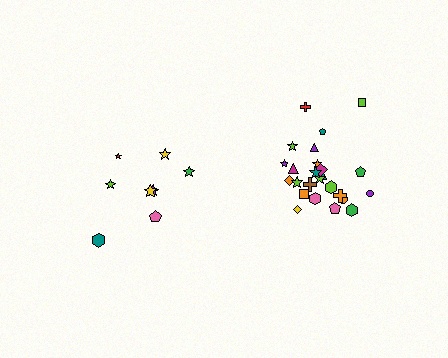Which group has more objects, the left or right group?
The right group.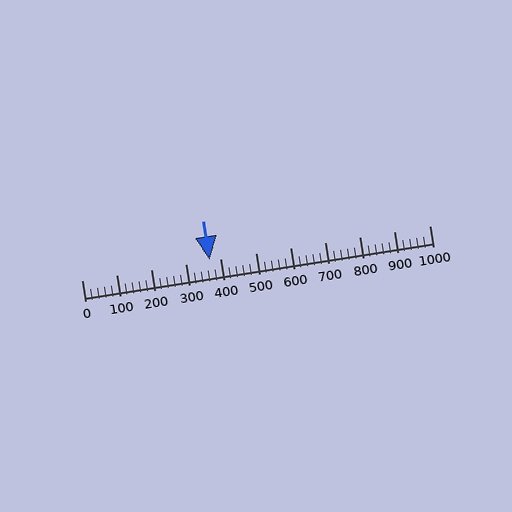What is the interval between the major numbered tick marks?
The major tick marks are spaced 100 units apart.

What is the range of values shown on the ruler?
The ruler shows values from 0 to 1000.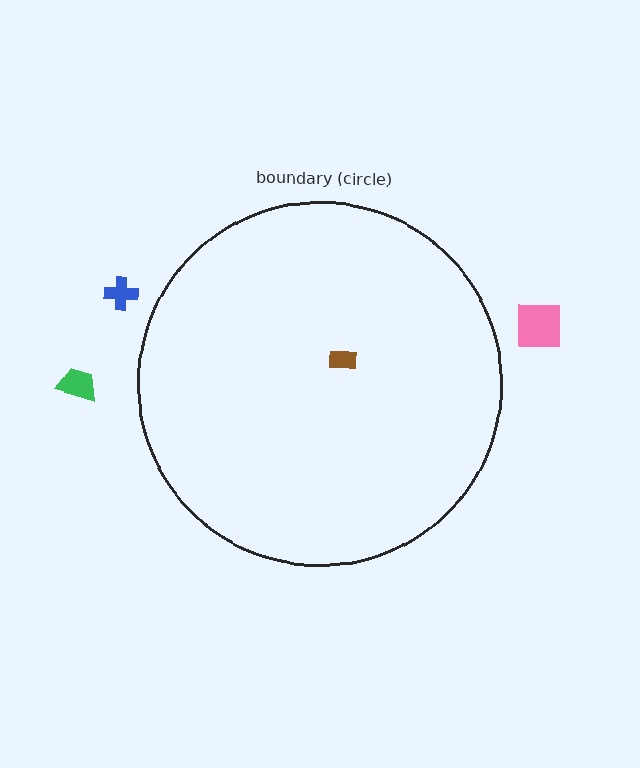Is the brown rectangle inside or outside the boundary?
Inside.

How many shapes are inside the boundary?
1 inside, 3 outside.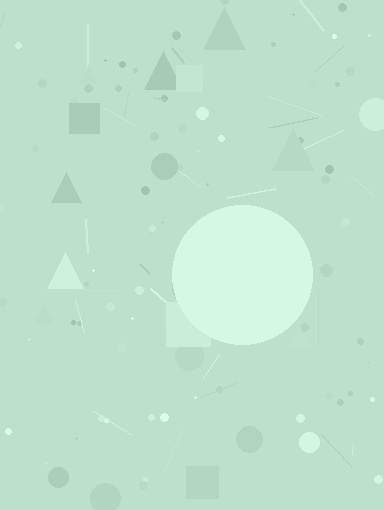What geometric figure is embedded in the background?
A circle is embedded in the background.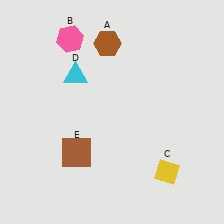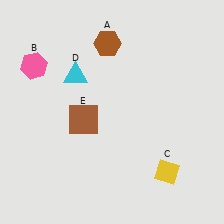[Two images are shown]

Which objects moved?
The objects that moved are: the pink hexagon (B), the brown square (E).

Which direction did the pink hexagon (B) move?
The pink hexagon (B) moved left.